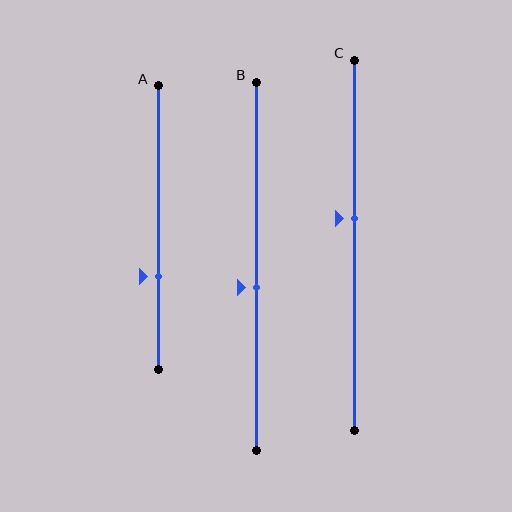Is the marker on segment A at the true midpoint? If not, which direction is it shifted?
No, the marker on segment A is shifted downward by about 17% of the segment length.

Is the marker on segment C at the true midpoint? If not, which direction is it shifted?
No, the marker on segment C is shifted upward by about 7% of the segment length.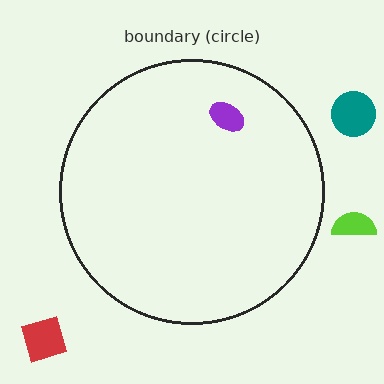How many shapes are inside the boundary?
1 inside, 3 outside.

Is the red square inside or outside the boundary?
Outside.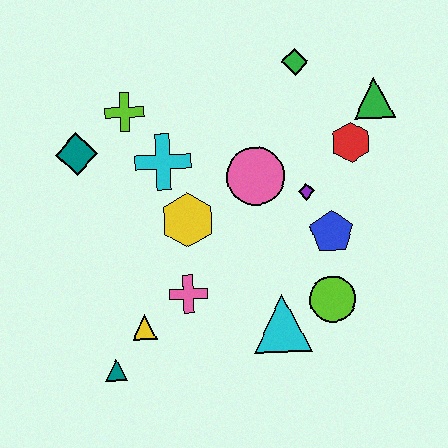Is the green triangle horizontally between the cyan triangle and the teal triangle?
No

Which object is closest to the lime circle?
The cyan triangle is closest to the lime circle.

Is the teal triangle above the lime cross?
No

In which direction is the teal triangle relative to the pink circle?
The teal triangle is below the pink circle.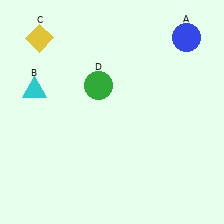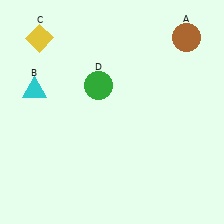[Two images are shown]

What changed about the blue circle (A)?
In Image 1, A is blue. In Image 2, it changed to brown.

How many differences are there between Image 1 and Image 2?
There is 1 difference between the two images.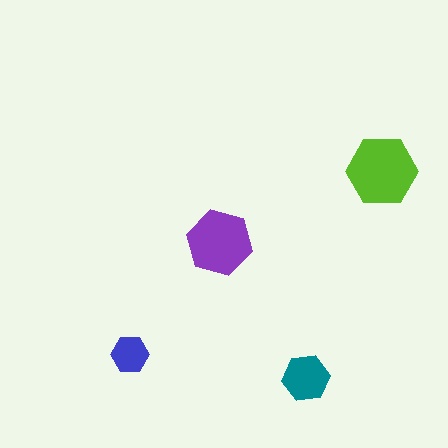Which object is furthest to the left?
The blue hexagon is leftmost.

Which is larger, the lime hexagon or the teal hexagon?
The lime one.